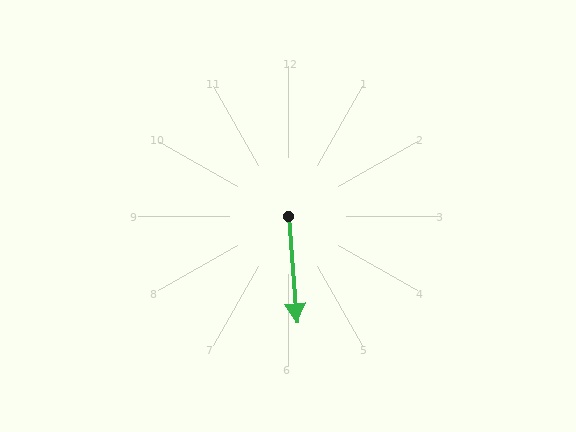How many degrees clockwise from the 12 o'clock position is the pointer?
Approximately 175 degrees.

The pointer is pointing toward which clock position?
Roughly 6 o'clock.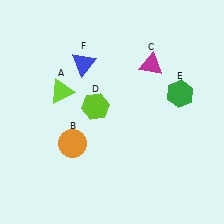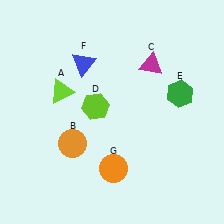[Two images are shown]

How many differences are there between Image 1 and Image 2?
There is 1 difference between the two images.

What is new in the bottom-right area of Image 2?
An orange circle (G) was added in the bottom-right area of Image 2.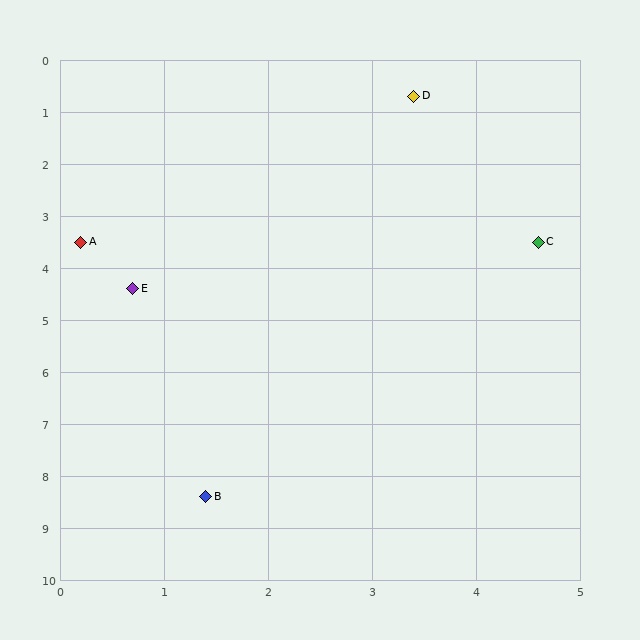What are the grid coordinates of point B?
Point B is at approximately (1.4, 8.4).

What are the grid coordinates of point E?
Point E is at approximately (0.7, 4.4).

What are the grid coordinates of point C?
Point C is at approximately (4.6, 3.5).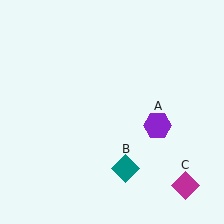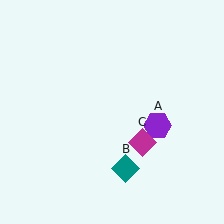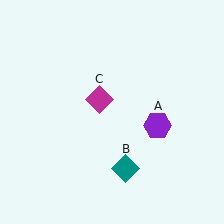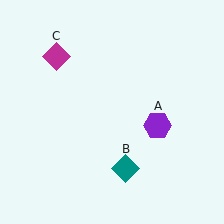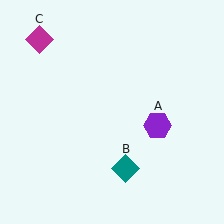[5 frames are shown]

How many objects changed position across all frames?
1 object changed position: magenta diamond (object C).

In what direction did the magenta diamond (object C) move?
The magenta diamond (object C) moved up and to the left.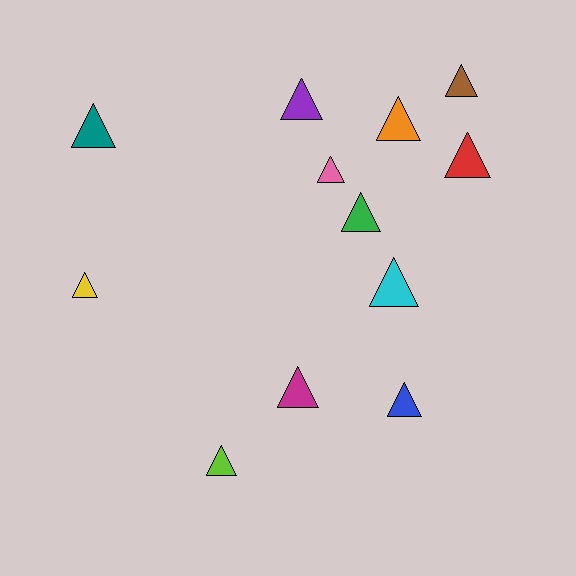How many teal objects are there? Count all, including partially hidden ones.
There is 1 teal object.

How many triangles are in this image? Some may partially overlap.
There are 12 triangles.